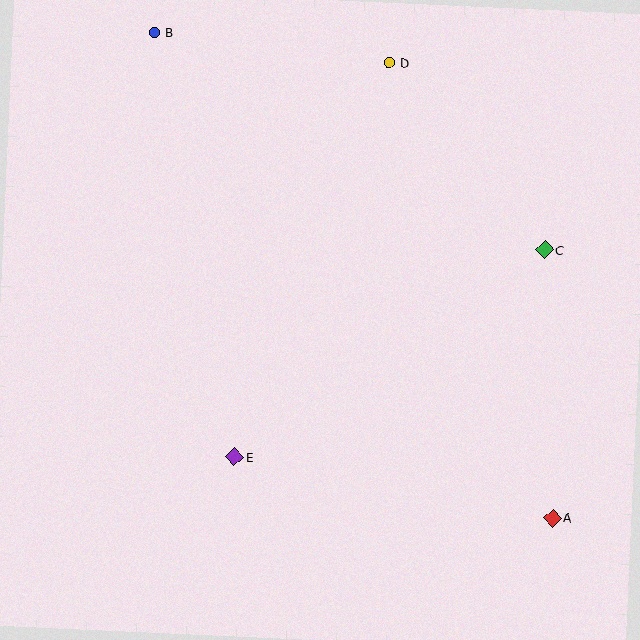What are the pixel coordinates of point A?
Point A is at (552, 518).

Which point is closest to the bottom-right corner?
Point A is closest to the bottom-right corner.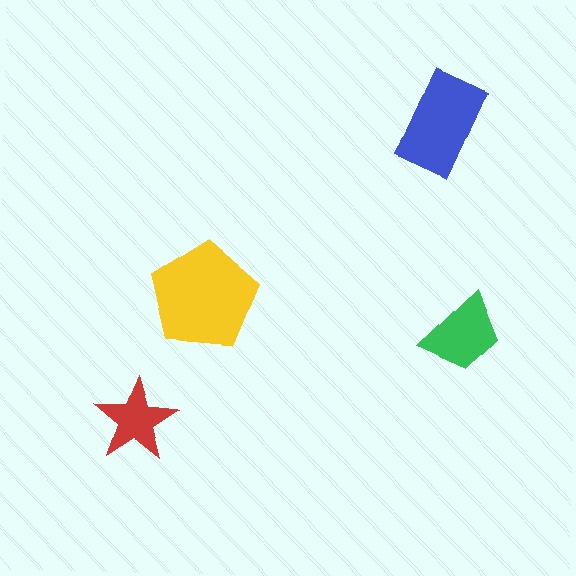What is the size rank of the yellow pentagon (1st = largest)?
1st.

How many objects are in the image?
There are 4 objects in the image.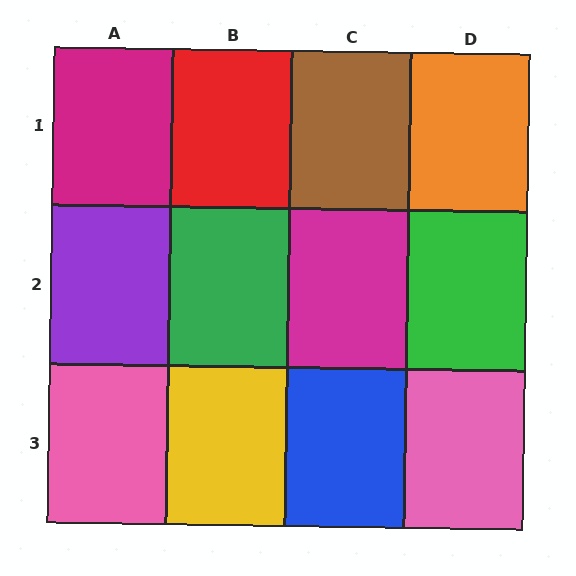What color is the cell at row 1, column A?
Magenta.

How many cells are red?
1 cell is red.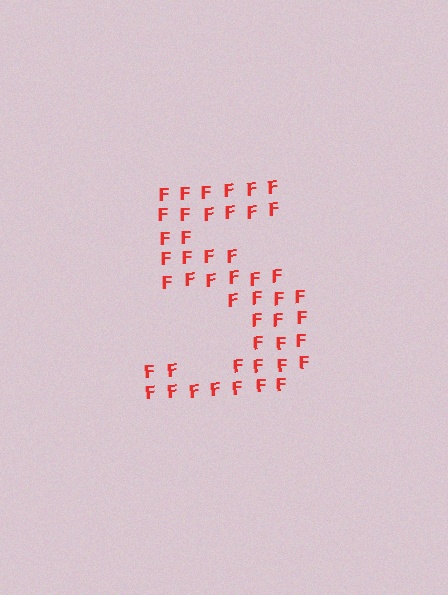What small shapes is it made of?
It is made of small letter F's.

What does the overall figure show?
The overall figure shows the digit 5.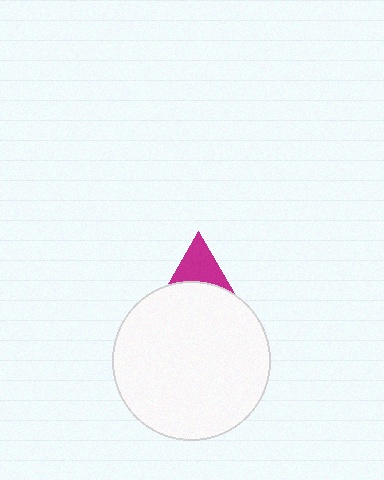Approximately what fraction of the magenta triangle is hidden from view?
Roughly 69% of the magenta triangle is hidden behind the white circle.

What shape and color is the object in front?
The object in front is a white circle.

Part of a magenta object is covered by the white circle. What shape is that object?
It is a triangle.